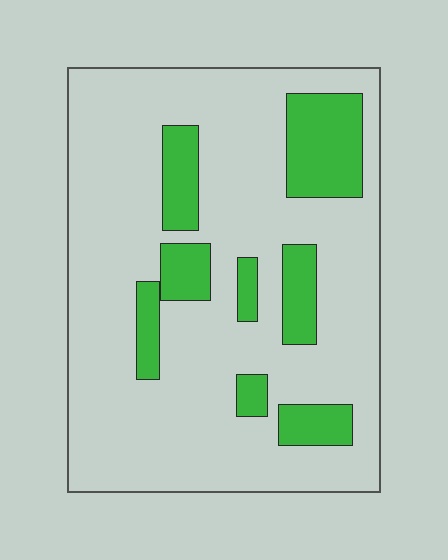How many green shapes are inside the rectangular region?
8.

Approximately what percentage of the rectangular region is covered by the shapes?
Approximately 20%.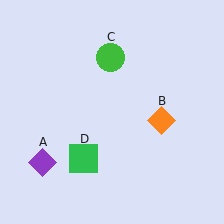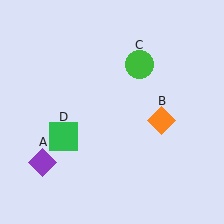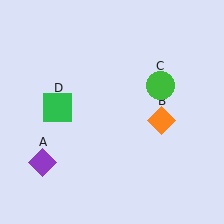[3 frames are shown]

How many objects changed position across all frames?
2 objects changed position: green circle (object C), green square (object D).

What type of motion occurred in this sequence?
The green circle (object C), green square (object D) rotated clockwise around the center of the scene.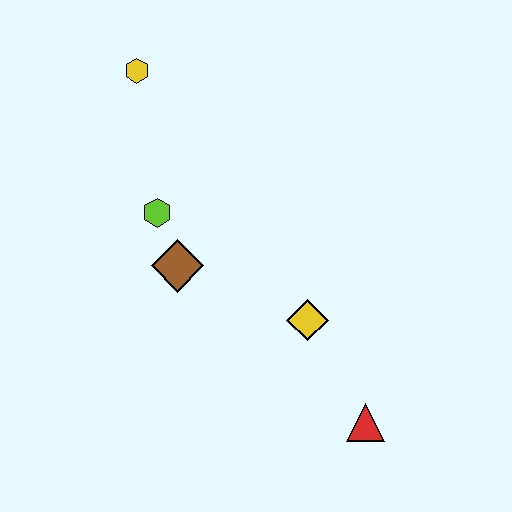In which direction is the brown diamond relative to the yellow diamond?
The brown diamond is to the left of the yellow diamond.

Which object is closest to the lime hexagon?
The brown diamond is closest to the lime hexagon.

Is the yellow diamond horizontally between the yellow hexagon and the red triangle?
Yes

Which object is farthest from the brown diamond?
The red triangle is farthest from the brown diamond.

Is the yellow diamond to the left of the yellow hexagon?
No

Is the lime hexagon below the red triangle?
No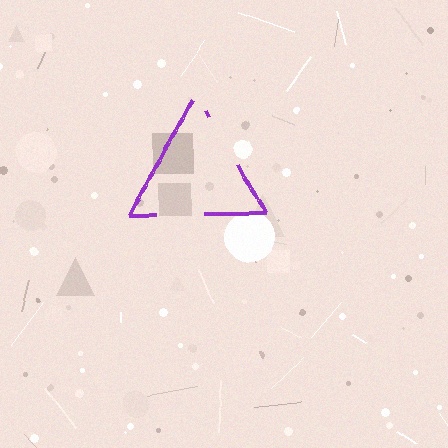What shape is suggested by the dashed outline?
The dashed outline suggests a triangle.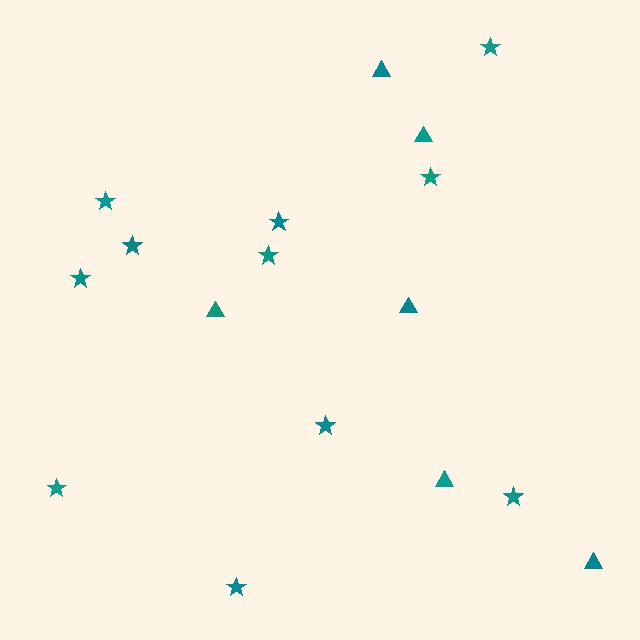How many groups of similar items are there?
There are 2 groups: one group of triangles (6) and one group of stars (11).